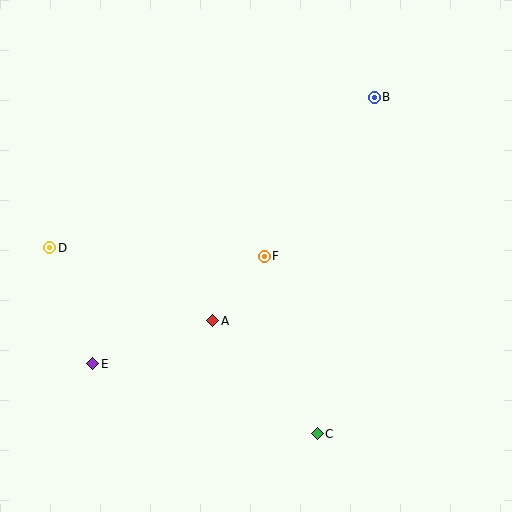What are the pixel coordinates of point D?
Point D is at (50, 248).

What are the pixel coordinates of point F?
Point F is at (264, 256).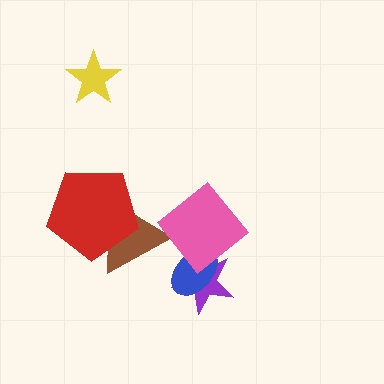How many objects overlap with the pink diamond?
3 objects overlap with the pink diamond.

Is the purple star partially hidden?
Yes, it is partially covered by another shape.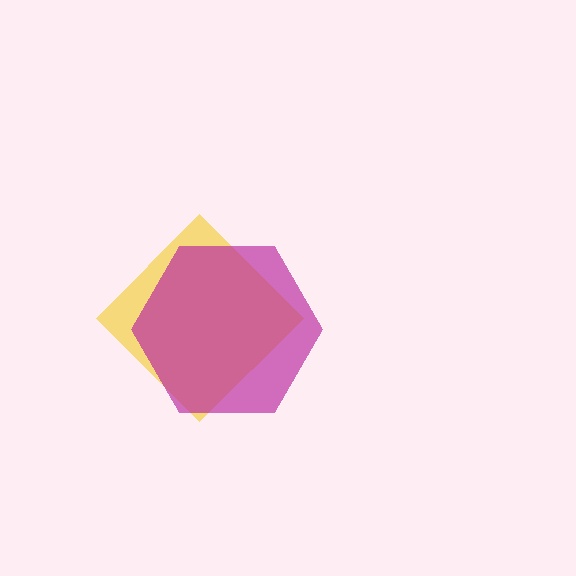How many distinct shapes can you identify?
There are 2 distinct shapes: a yellow diamond, a magenta hexagon.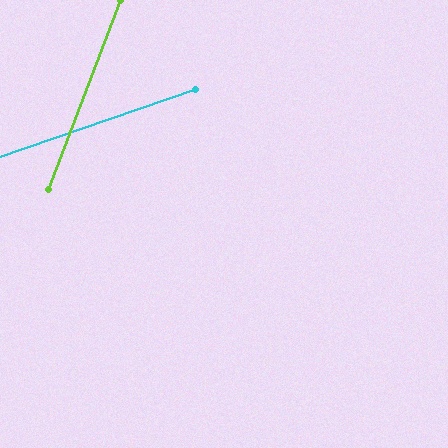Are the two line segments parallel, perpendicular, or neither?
Neither parallel nor perpendicular — they differ by about 50°.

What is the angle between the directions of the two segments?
Approximately 50 degrees.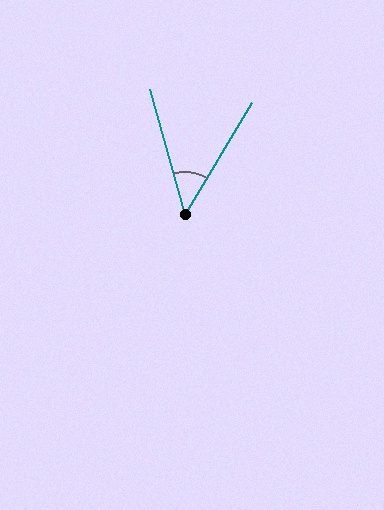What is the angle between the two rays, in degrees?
Approximately 47 degrees.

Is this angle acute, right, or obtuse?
It is acute.